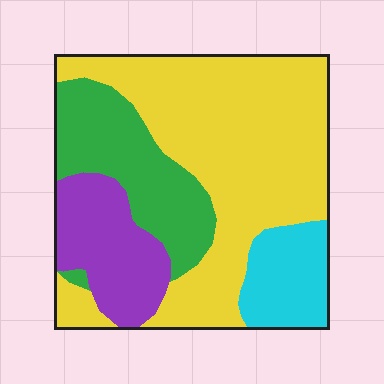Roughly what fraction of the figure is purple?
Purple covers 16% of the figure.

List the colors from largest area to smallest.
From largest to smallest: yellow, green, purple, cyan.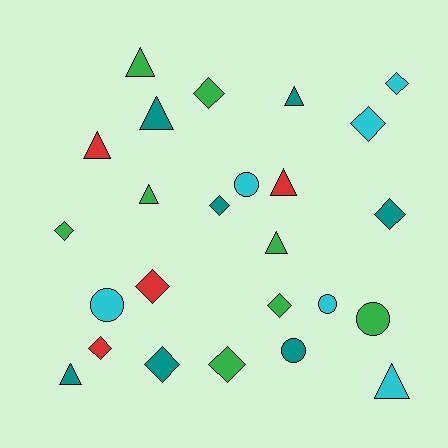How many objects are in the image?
There are 25 objects.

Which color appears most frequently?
Green, with 8 objects.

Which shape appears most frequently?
Diamond, with 11 objects.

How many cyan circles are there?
There are 3 cyan circles.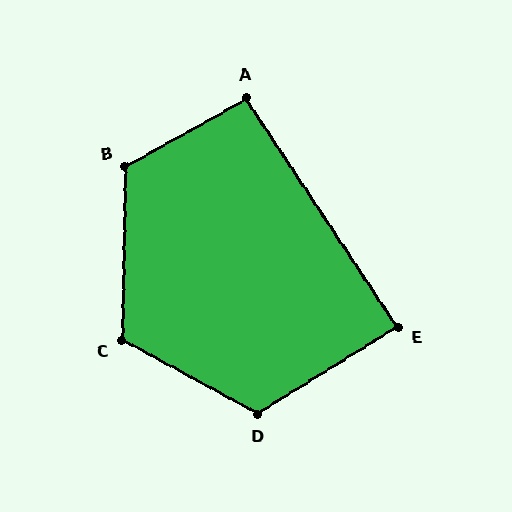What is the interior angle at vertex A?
Approximately 94 degrees (approximately right).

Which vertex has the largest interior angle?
B, at approximately 121 degrees.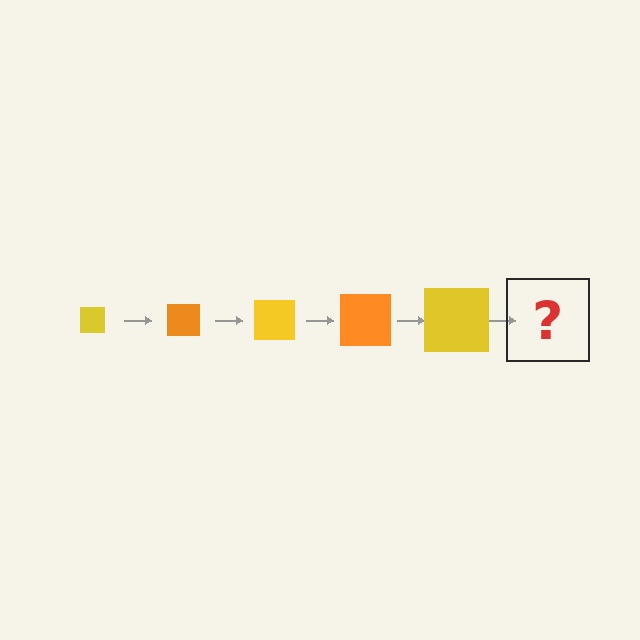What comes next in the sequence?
The next element should be an orange square, larger than the previous one.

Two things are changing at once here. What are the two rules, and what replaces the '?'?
The two rules are that the square grows larger each step and the color cycles through yellow and orange. The '?' should be an orange square, larger than the previous one.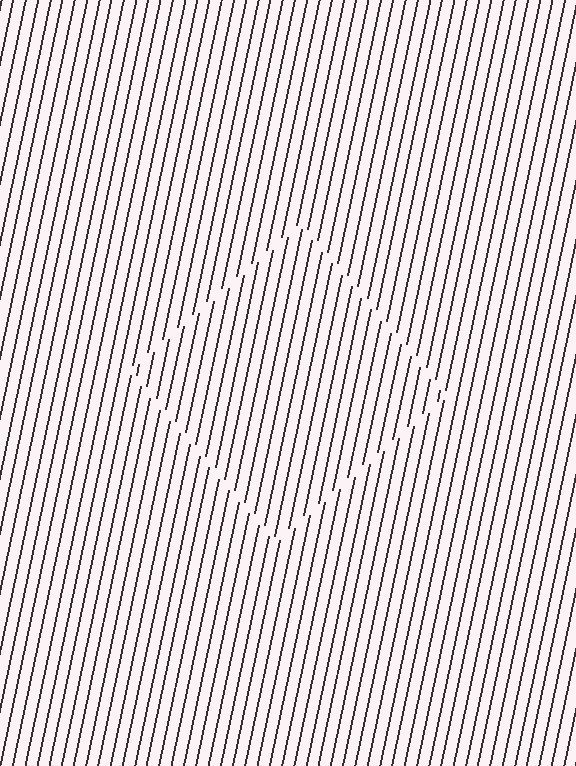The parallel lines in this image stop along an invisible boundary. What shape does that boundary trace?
An illusory square. The interior of the shape contains the same grating, shifted by half a period — the contour is defined by the phase discontinuity where line-ends from the inner and outer gratings abut.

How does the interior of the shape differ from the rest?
The interior of the shape contains the same grating, shifted by half a period — the contour is defined by the phase discontinuity where line-ends from the inner and outer gratings abut.